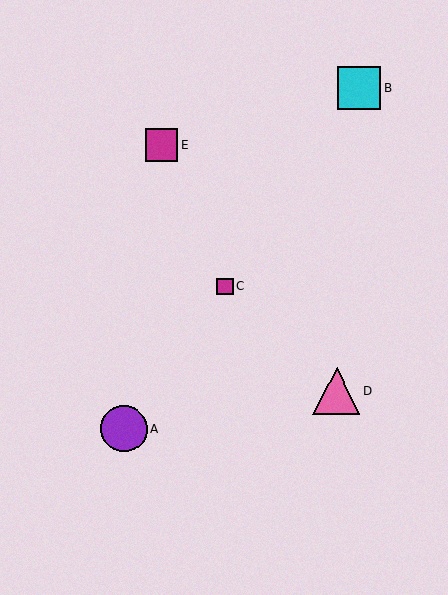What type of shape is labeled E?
Shape E is a magenta square.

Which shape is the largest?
The pink triangle (labeled D) is the largest.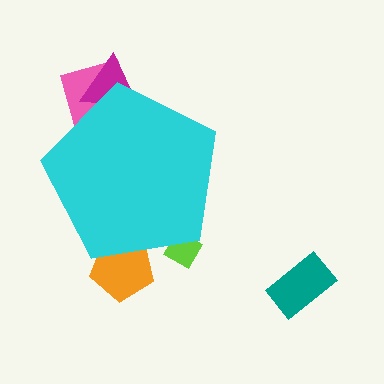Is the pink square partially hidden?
Yes, the pink square is partially hidden behind the cyan pentagon.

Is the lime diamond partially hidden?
Yes, the lime diamond is partially hidden behind the cyan pentagon.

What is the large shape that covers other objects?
A cyan pentagon.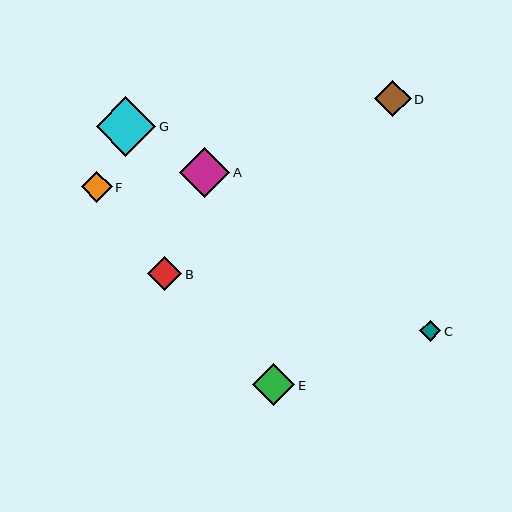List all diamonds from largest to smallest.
From largest to smallest: G, A, E, D, B, F, C.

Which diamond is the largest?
Diamond G is the largest with a size of approximately 60 pixels.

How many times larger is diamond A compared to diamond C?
Diamond A is approximately 2.4 times the size of diamond C.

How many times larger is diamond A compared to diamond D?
Diamond A is approximately 1.4 times the size of diamond D.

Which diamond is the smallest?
Diamond C is the smallest with a size of approximately 21 pixels.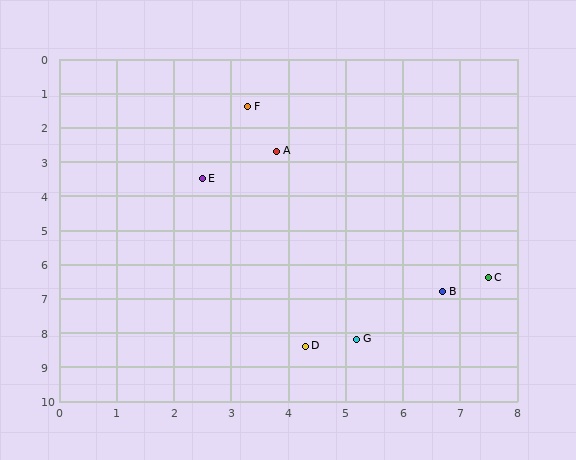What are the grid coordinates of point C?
Point C is at approximately (7.5, 6.4).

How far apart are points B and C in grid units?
Points B and C are about 0.9 grid units apart.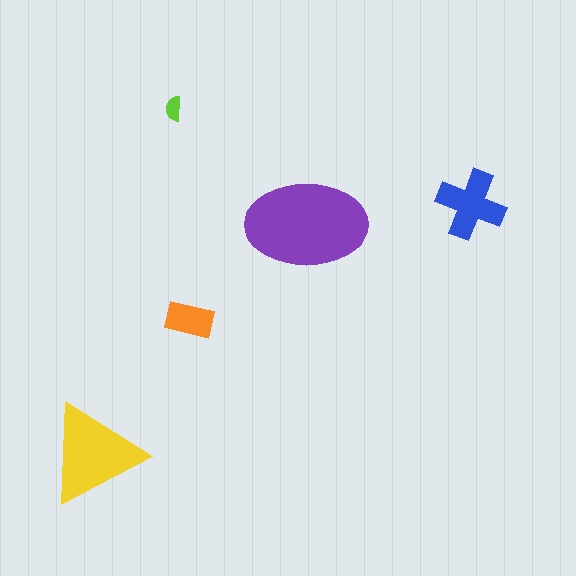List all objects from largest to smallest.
The purple ellipse, the yellow triangle, the blue cross, the orange rectangle, the lime semicircle.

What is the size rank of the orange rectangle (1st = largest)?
4th.